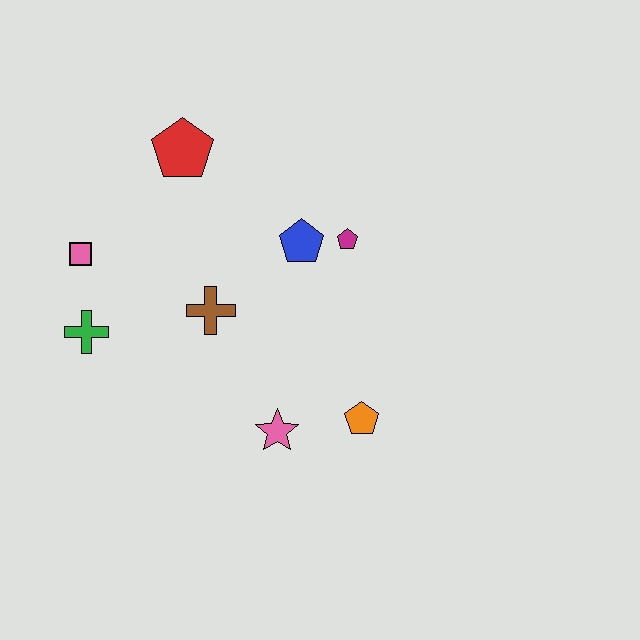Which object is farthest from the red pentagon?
The orange pentagon is farthest from the red pentagon.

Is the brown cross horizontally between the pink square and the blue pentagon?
Yes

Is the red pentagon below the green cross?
No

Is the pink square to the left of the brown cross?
Yes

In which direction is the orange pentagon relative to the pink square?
The orange pentagon is to the right of the pink square.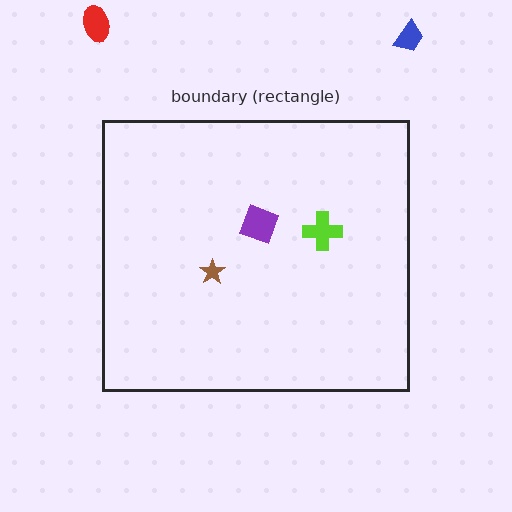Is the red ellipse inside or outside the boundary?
Outside.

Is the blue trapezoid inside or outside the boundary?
Outside.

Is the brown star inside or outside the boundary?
Inside.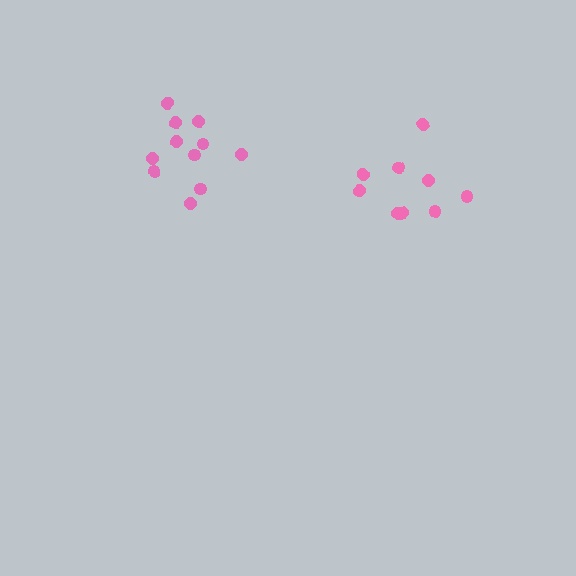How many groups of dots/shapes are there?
There are 2 groups.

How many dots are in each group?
Group 1: 11 dots, Group 2: 9 dots (20 total).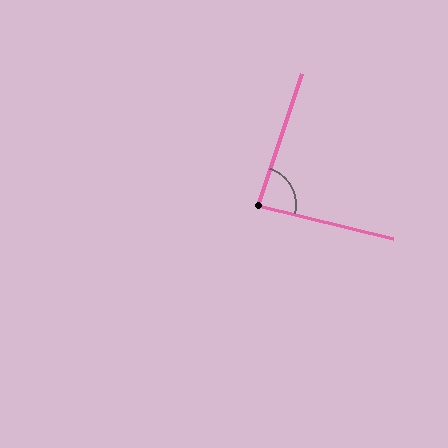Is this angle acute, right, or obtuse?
It is approximately a right angle.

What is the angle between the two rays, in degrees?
Approximately 86 degrees.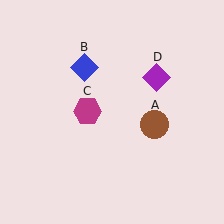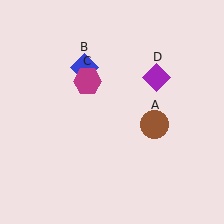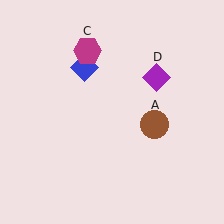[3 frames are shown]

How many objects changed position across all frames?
1 object changed position: magenta hexagon (object C).